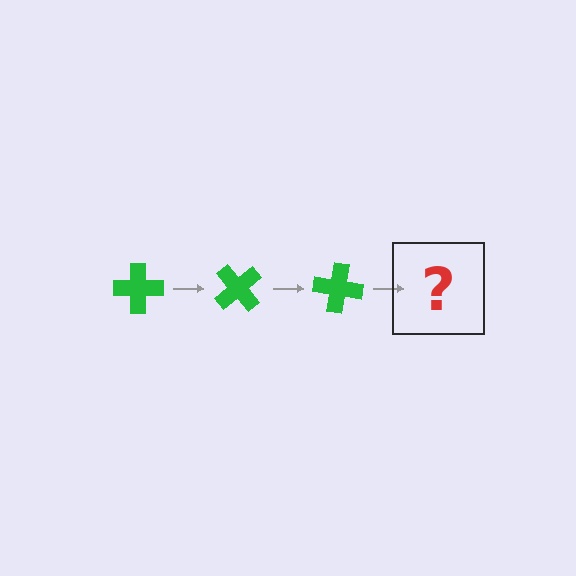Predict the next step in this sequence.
The next step is a green cross rotated 150 degrees.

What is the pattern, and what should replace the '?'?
The pattern is that the cross rotates 50 degrees each step. The '?' should be a green cross rotated 150 degrees.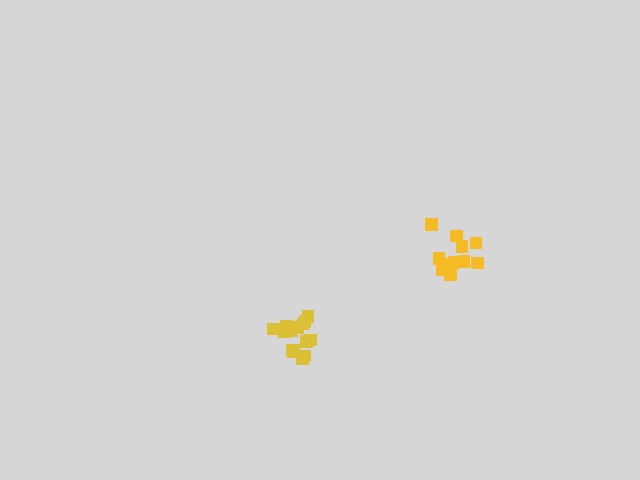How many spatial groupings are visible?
There are 2 spatial groupings.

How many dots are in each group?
Group 1: 14 dots, Group 2: 11 dots (25 total).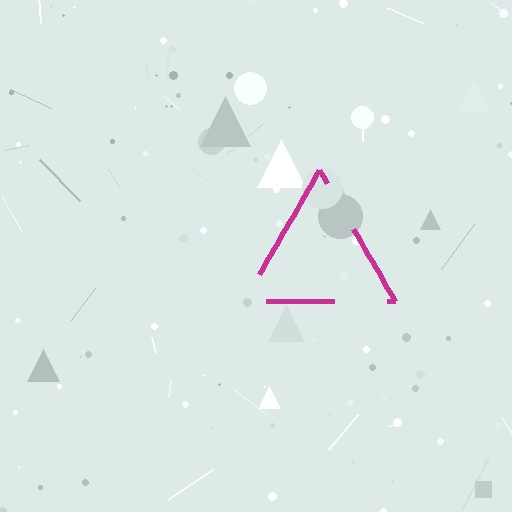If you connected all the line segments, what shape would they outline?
They would outline a triangle.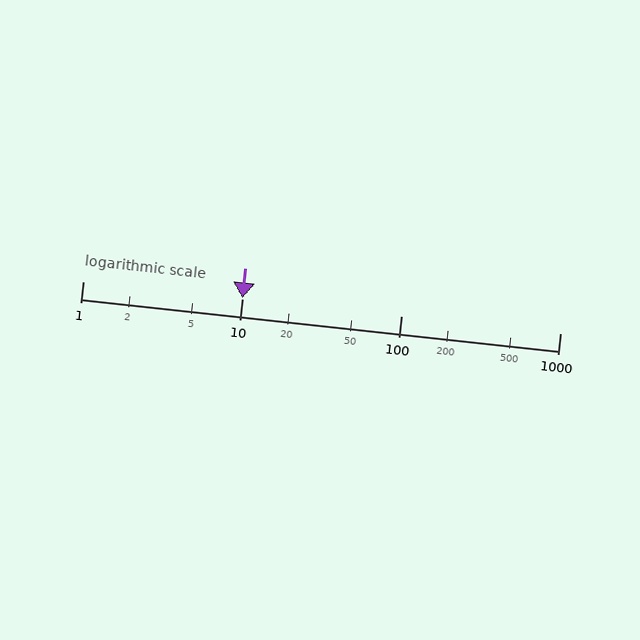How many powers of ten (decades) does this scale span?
The scale spans 3 decades, from 1 to 1000.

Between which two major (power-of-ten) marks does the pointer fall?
The pointer is between 10 and 100.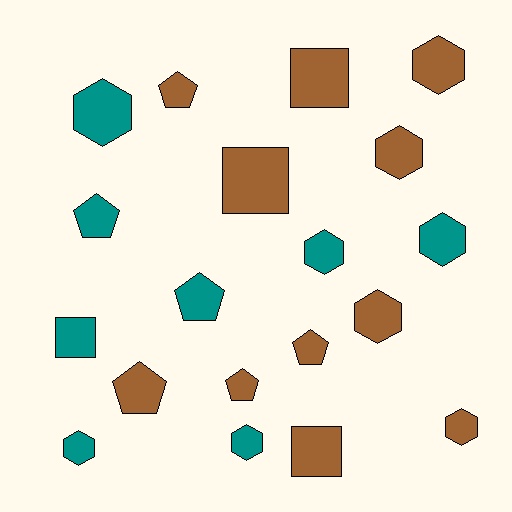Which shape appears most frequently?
Hexagon, with 9 objects.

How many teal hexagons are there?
There are 5 teal hexagons.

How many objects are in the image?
There are 19 objects.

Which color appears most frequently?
Brown, with 11 objects.